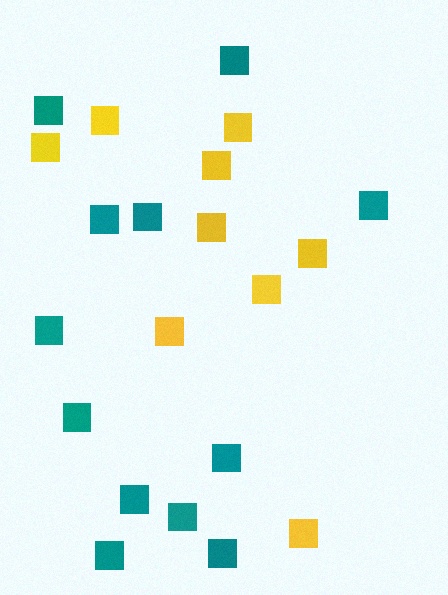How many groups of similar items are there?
There are 2 groups: one group of yellow squares (9) and one group of teal squares (12).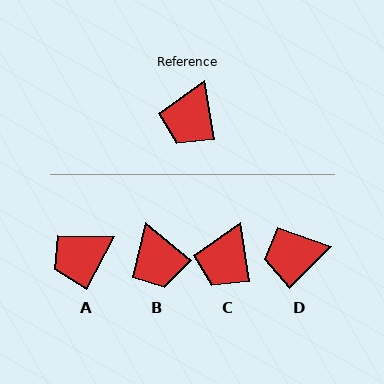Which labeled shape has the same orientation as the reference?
C.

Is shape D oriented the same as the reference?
No, it is off by about 54 degrees.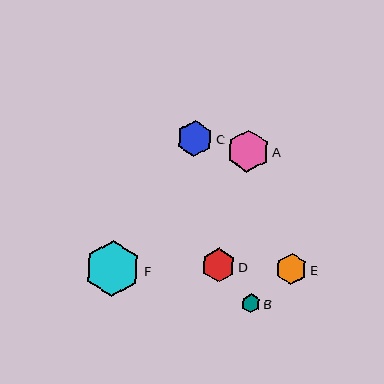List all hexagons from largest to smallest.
From largest to smallest: F, A, C, D, E, B.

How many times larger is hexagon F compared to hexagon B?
Hexagon F is approximately 3.0 times the size of hexagon B.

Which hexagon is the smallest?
Hexagon B is the smallest with a size of approximately 19 pixels.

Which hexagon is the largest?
Hexagon F is the largest with a size of approximately 56 pixels.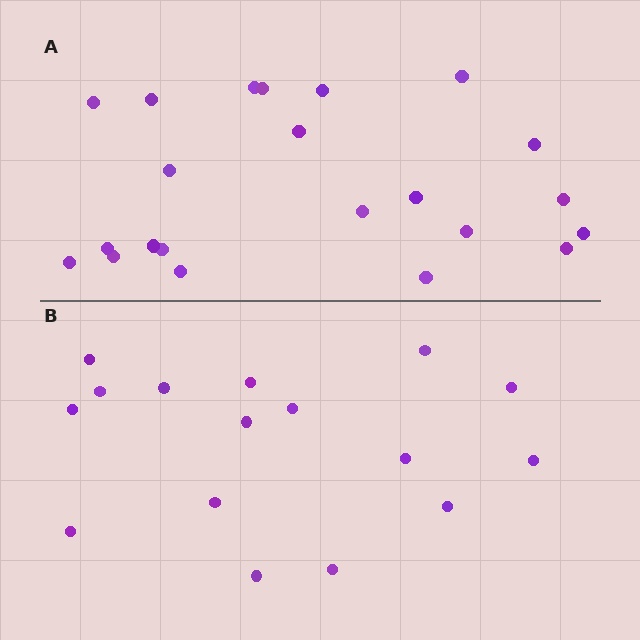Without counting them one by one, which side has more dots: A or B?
Region A (the top region) has more dots.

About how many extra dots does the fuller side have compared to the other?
Region A has about 6 more dots than region B.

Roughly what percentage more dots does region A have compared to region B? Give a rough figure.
About 40% more.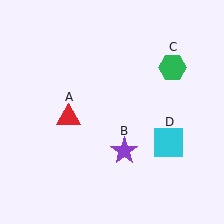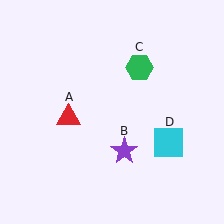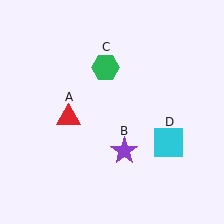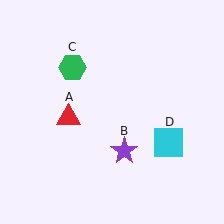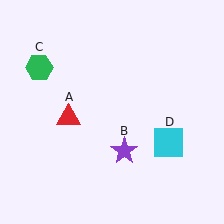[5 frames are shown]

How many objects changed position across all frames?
1 object changed position: green hexagon (object C).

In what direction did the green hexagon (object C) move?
The green hexagon (object C) moved left.